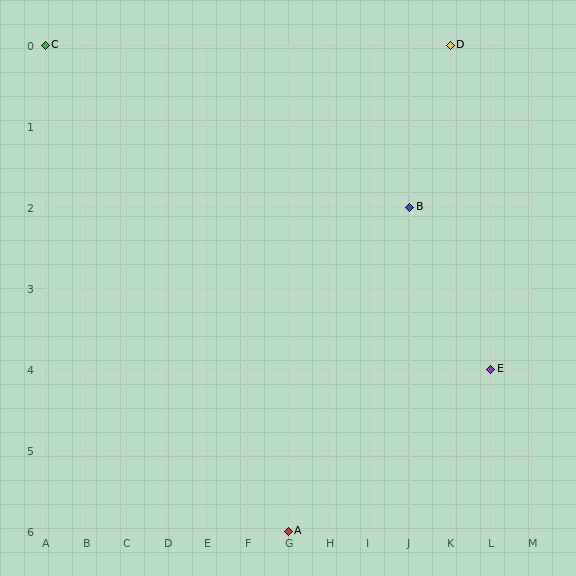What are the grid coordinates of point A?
Point A is at grid coordinates (G, 6).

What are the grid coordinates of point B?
Point B is at grid coordinates (J, 2).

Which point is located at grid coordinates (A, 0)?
Point C is at (A, 0).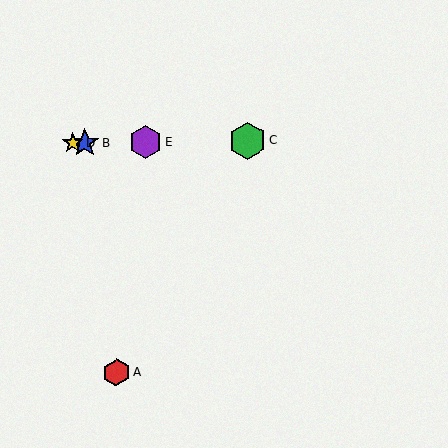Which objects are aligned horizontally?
Objects B, C, D, E are aligned horizontally.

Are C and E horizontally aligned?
Yes, both are at y≈141.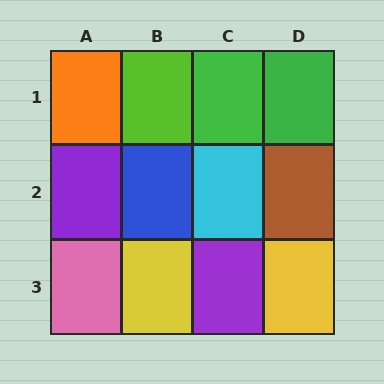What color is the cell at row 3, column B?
Yellow.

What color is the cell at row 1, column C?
Green.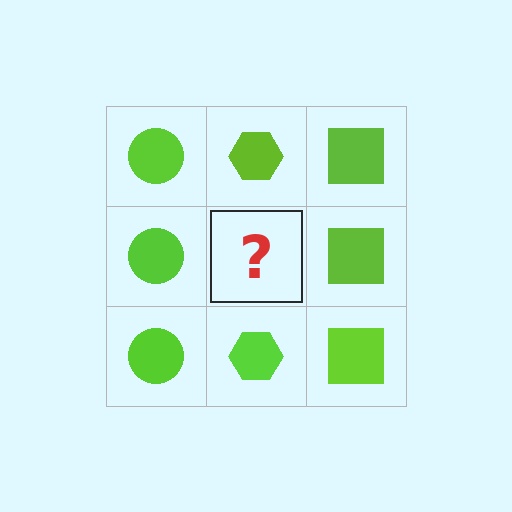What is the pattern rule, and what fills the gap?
The rule is that each column has a consistent shape. The gap should be filled with a lime hexagon.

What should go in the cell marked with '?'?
The missing cell should contain a lime hexagon.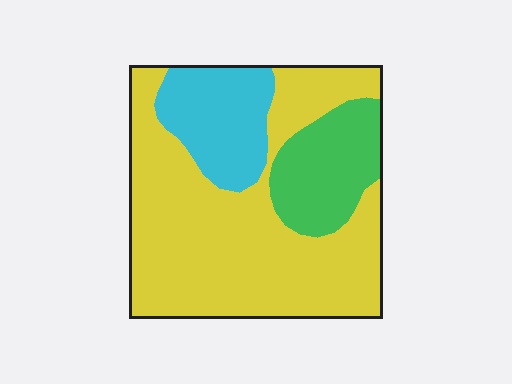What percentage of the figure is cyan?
Cyan covers around 20% of the figure.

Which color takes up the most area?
Yellow, at roughly 65%.